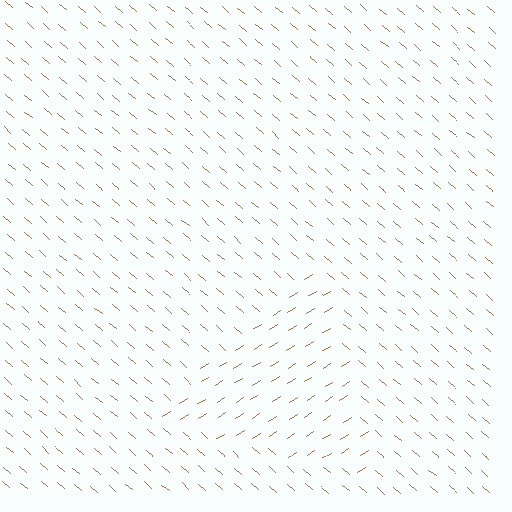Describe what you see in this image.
The image is filled with small brown line segments. A triangle region in the image has lines oriented differently from the surrounding lines, creating a visible texture boundary.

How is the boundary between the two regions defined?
The boundary is defined purely by a change in line orientation (approximately 72 degrees difference). All lines are the same color and thickness.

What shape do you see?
I see a triangle.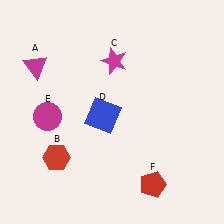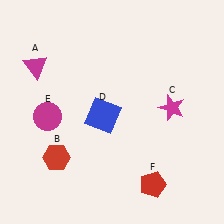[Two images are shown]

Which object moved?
The magenta star (C) moved right.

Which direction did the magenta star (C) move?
The magenta star (C) moved right.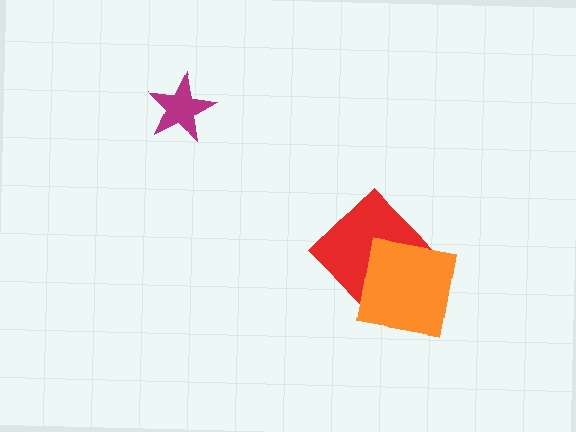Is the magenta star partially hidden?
No, no other shape covers it.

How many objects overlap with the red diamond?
1 object overlaps with the red diamond.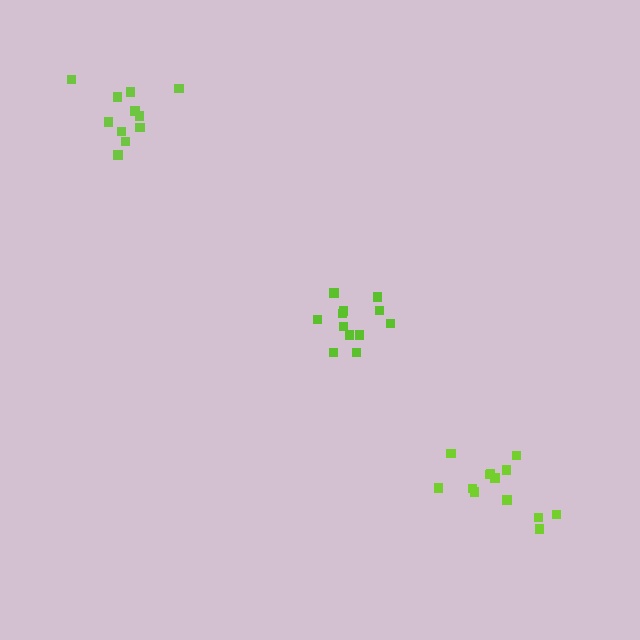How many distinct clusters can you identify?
There are 3 distinct clusters.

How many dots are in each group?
Group 1: 11 dots, Group 2: 13 dots, Group 3: 12 dots (36 total).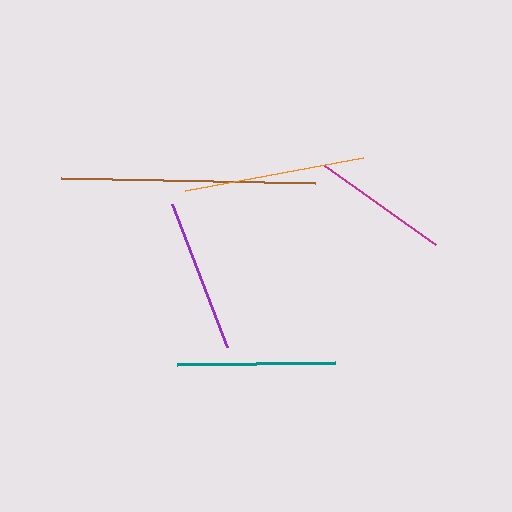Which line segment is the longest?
The brown line is the longest at approximately 254 pixels.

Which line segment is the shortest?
The magenta line is the shortest at approximately 137 pixels.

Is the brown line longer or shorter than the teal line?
The brown line is longer than the teal line.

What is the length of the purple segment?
The purple segment is approximately 153 pixels long.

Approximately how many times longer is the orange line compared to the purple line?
The orange line is approximately 1.2 times the length of the purple line.